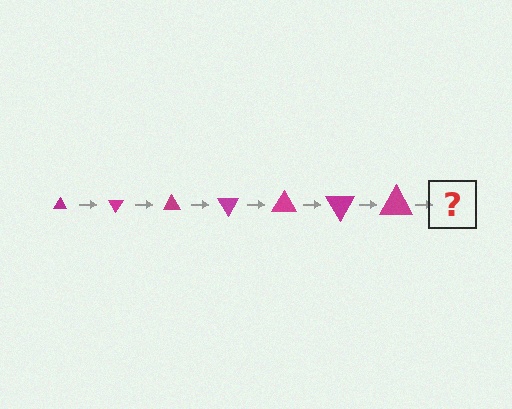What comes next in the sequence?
The next element should be a triangle, larger than the previous one and rotated 420 degrees from the start.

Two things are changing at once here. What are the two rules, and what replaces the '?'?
The two rules are that the triangle grows larger each step and it rotates 60 degrees each step. The '?' should be a triangle, larger than the previous one and rotated 420 degrees from the start.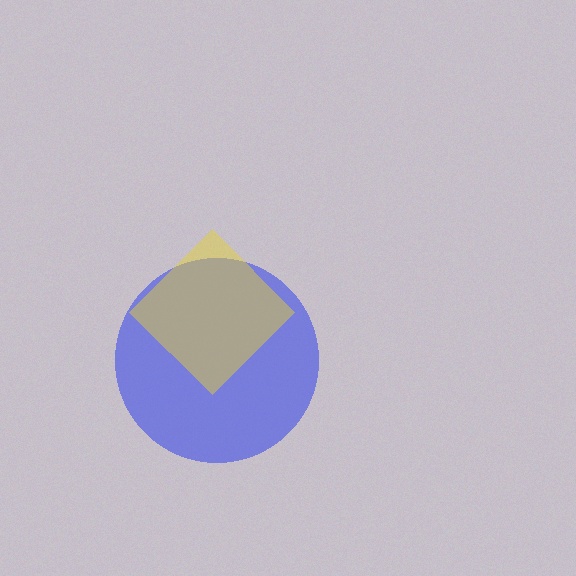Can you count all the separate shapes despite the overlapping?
Yes, there are 2 separate shapes.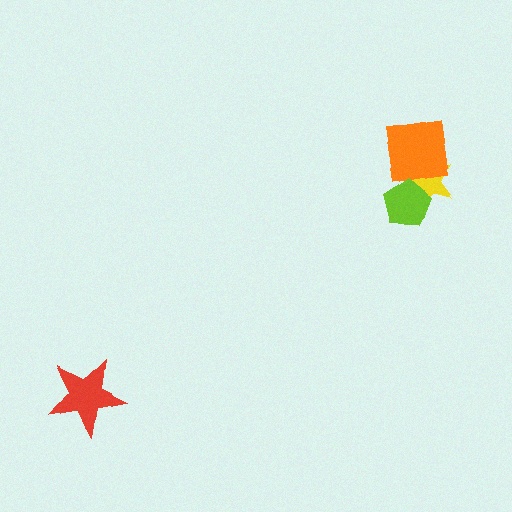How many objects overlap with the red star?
0 objects overlap with the red star.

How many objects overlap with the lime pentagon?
2 objects overlap with the lime pentagon.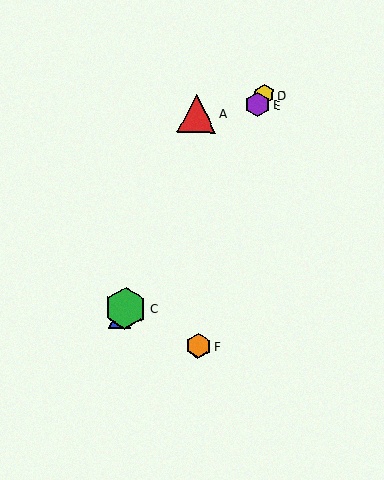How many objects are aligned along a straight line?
4 objects (B, C, D, E) are aligned along a straight line.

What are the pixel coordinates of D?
Object D is at (264, 95).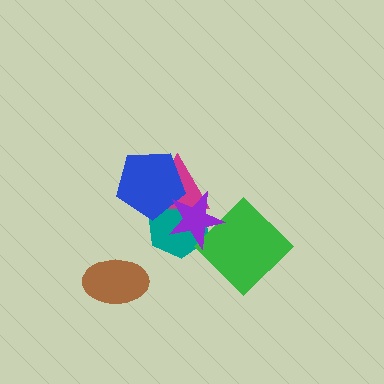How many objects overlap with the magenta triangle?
3 objects overlap with the magenta triangle.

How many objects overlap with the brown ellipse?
0 objects overlap with the brown ellipse.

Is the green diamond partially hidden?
Yes, it is partially covered by another shape.